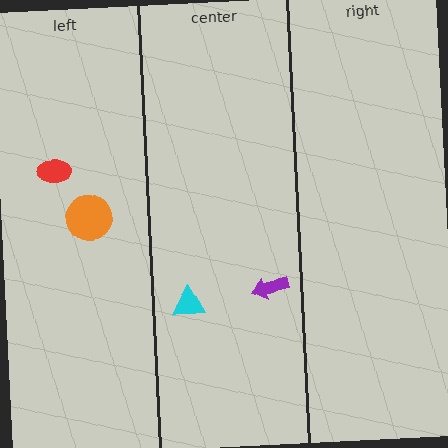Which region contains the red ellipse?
The left region.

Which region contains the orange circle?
The left region.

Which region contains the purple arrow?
The center region.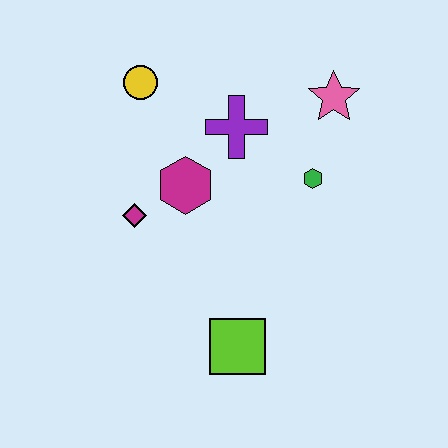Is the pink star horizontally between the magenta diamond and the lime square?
No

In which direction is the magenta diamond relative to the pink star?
The magenta diamond is to the left of the pink star.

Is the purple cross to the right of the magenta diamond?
Yes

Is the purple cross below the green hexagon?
No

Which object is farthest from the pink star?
The lime square is farthest from the pink star.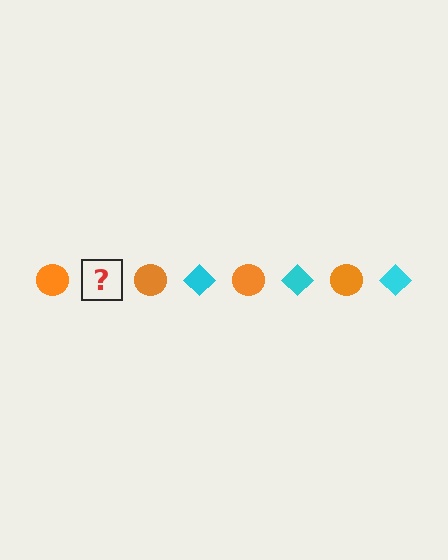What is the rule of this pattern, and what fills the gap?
The rule is that the pattern alternates between orange circle and cyan diamond. The gap should be filled with a cyan diamond.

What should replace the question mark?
The question mark should be replaced with a cyan diamond.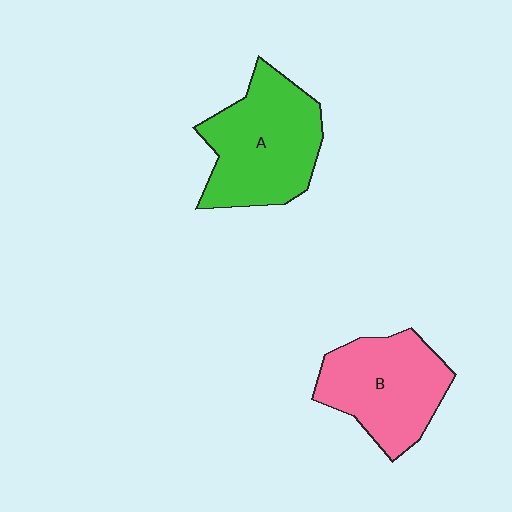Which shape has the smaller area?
Shape B (pink).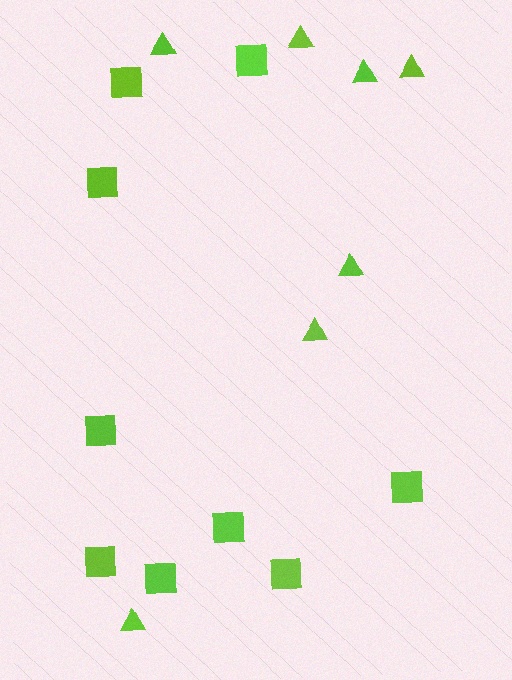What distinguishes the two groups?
There are 2 groups: one group of squares (9) and one group of triangles (7).